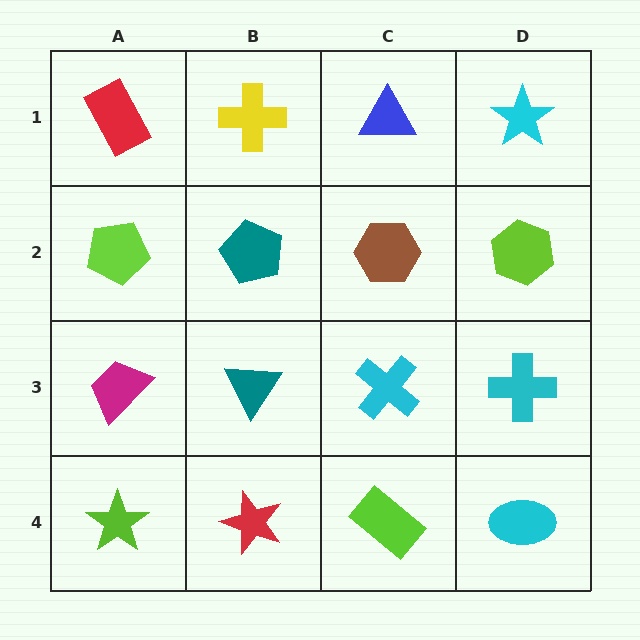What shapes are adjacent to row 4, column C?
A cyan cross (row 3, column C), a red star (row 4, column B), a cyan ellipse (row 4, column D).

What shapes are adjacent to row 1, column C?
A brown hexagon (row 2, column C), a yellow cross (row 1, column B), a cyan star (row 1, column D).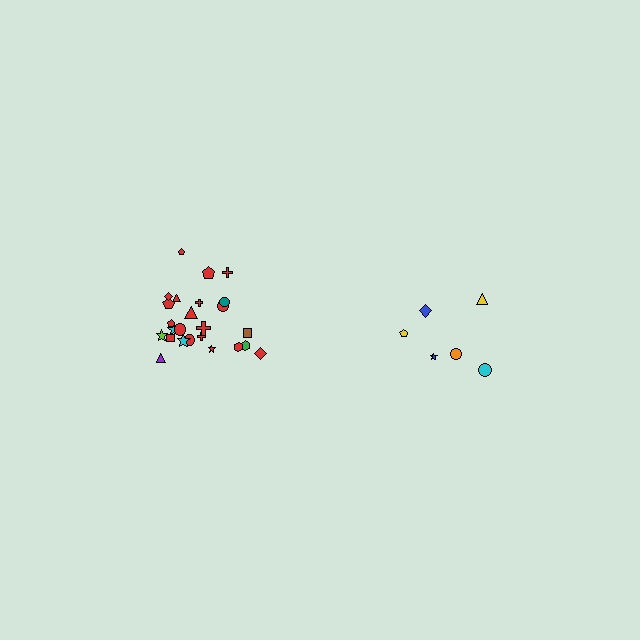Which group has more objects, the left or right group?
The left group.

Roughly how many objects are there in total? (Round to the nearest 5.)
Roughly 30 objects in total.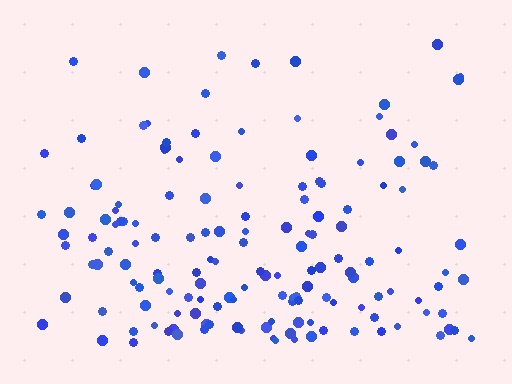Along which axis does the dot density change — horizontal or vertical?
Vertical.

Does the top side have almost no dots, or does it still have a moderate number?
Still a moderate number, just noticeably fewer than the bottom.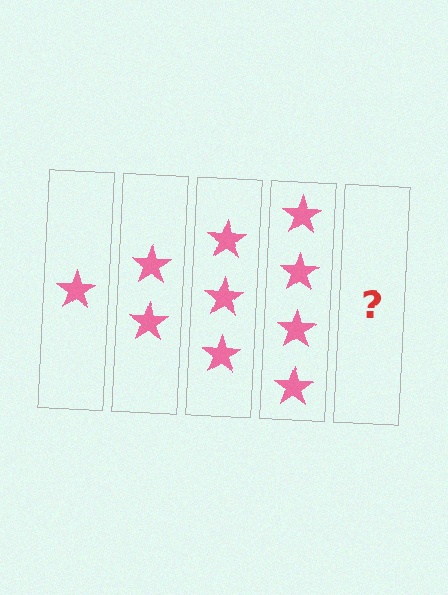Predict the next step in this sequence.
The next step is 5 stars.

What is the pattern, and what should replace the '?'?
The pattern is that each step adds one more star. The '?' should be 5 stars.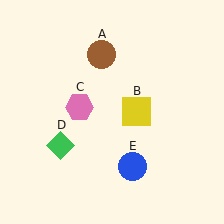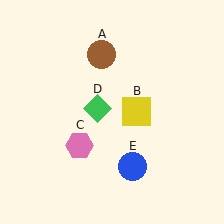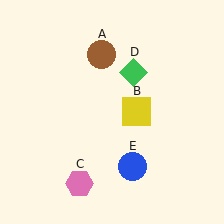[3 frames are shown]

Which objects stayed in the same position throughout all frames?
Brown circle (object A) and yellow square (object B) and blue circle (object E) remained stationary.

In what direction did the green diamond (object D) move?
The green diamond (object D) moved up and to the right.